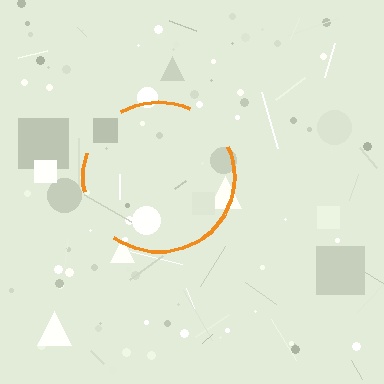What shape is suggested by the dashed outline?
The dashed outline suggests a circle.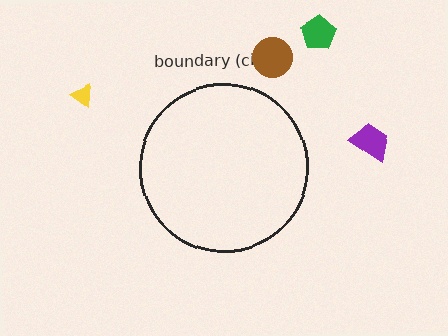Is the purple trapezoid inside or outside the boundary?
Outside.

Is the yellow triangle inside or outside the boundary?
Outside.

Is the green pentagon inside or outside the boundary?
Outside.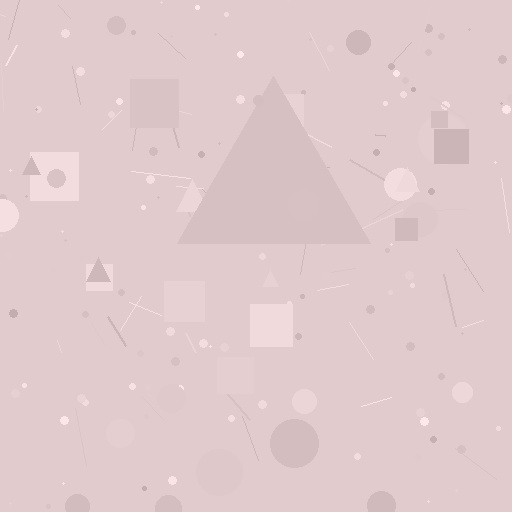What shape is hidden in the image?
A triangle is hidden in the image.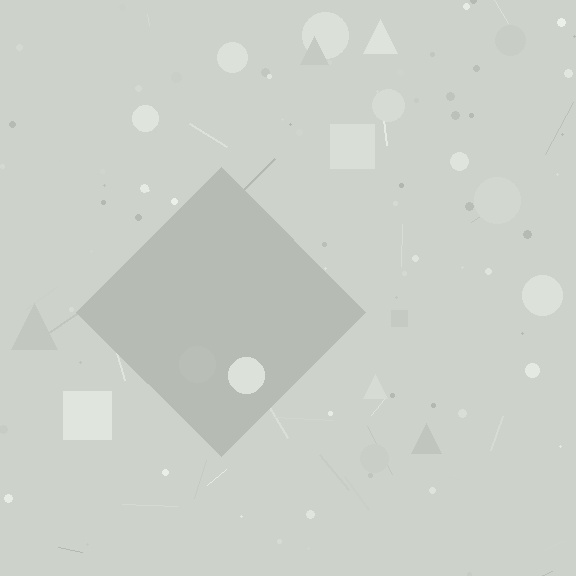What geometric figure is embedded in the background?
A diamond is embedded in the background.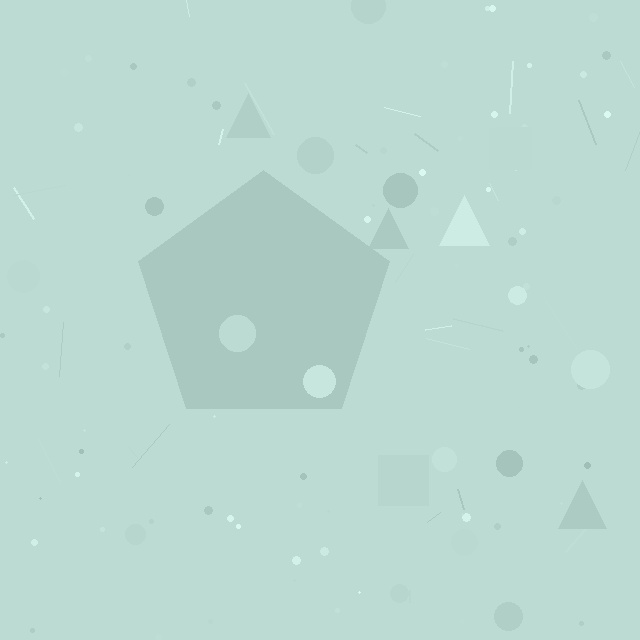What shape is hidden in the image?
A pentagon is hidden in the image.